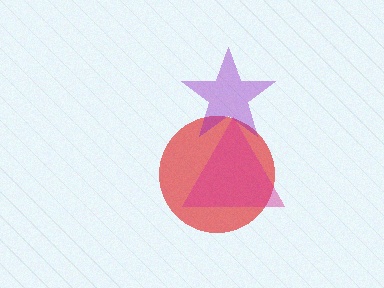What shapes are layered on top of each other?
The layered shapes are: a red circle, a purple star, a magenta triangle.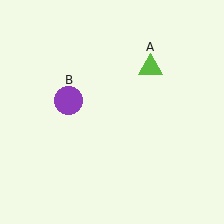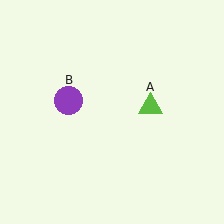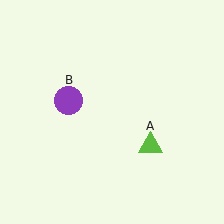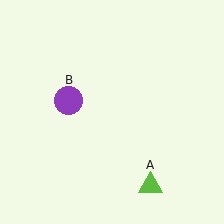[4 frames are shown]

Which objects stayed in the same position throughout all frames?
Purple circle (object B) remained stationary.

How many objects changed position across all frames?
1 object changed position: lime triangle (object A).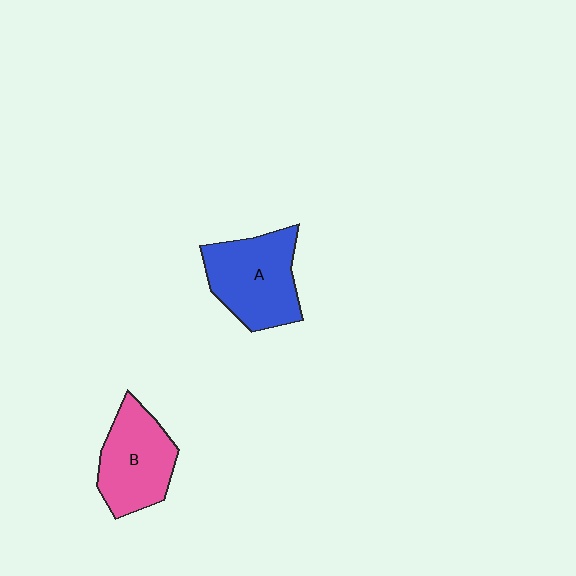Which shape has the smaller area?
Shape B (pink).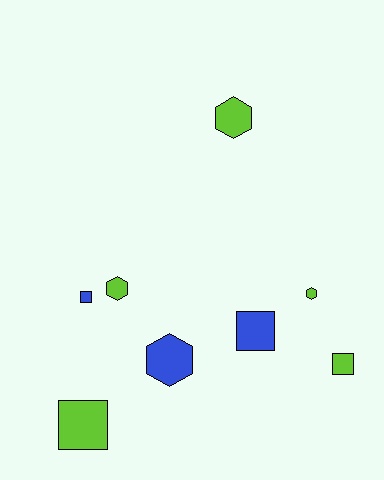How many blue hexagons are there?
There is 1 blue hexagon.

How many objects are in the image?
There are 8 objects.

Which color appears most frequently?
Lime, with 5 objects.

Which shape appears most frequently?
Square, with 4 objects.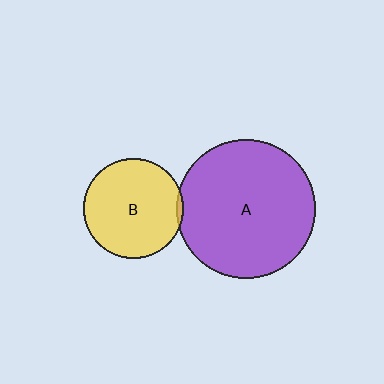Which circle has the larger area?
Circle A (purple).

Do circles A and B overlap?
Yes.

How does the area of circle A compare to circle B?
Approximately 1.9 times.